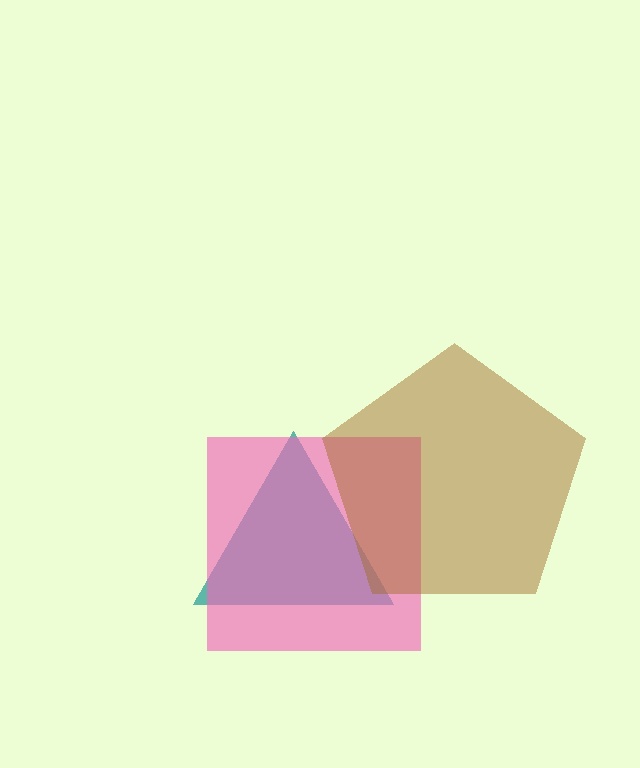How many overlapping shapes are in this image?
There are 3 overlapping shapes in the image.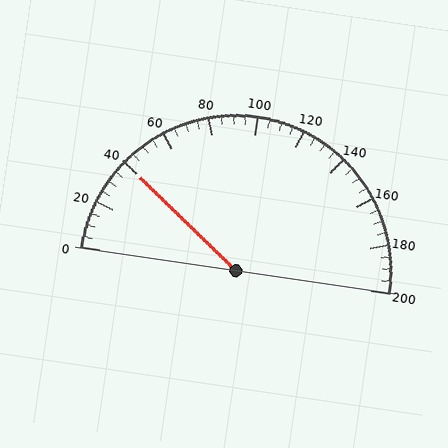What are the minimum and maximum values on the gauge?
The gauge ranges from 0 to 200.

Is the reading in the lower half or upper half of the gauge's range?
The reading is in the lower half of the range (0 to 200).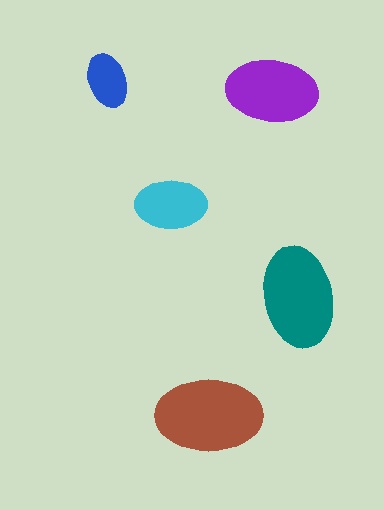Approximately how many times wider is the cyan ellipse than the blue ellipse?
About 1.5 times wider.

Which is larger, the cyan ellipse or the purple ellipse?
The purple one.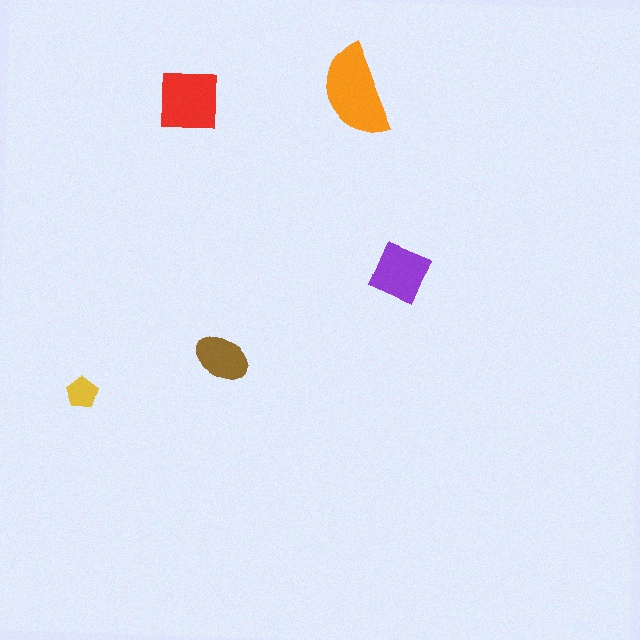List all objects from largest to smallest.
The orange semicircle, the red square, the purple diamond, the brown ellipse, the yellow pentagon.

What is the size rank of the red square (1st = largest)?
2nd.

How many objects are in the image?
There are 5 objects in the image.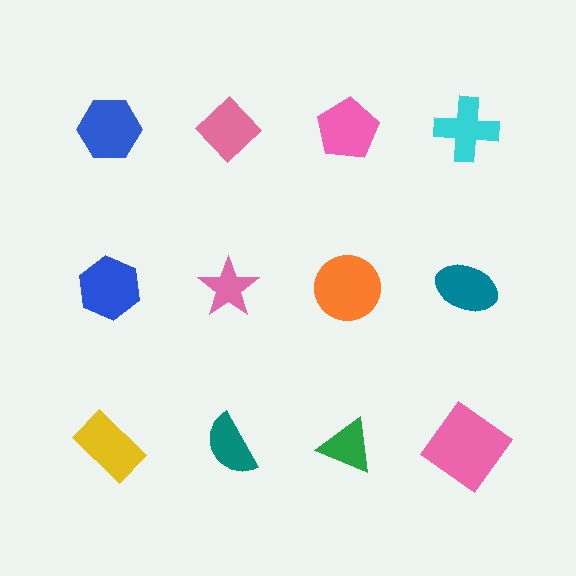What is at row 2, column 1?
A blue hexagon.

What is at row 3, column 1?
A yellow rectangle.